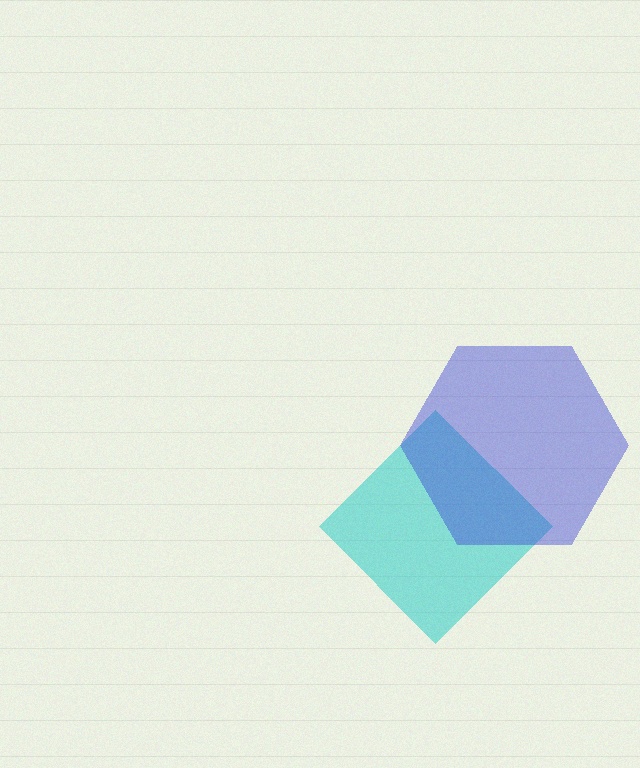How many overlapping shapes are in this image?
There are 2 overlapping shapes in the image.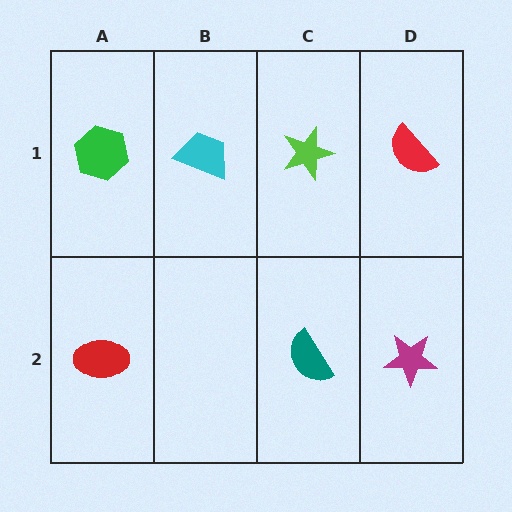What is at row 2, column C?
A teal semicircle.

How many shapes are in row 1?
4 shapes.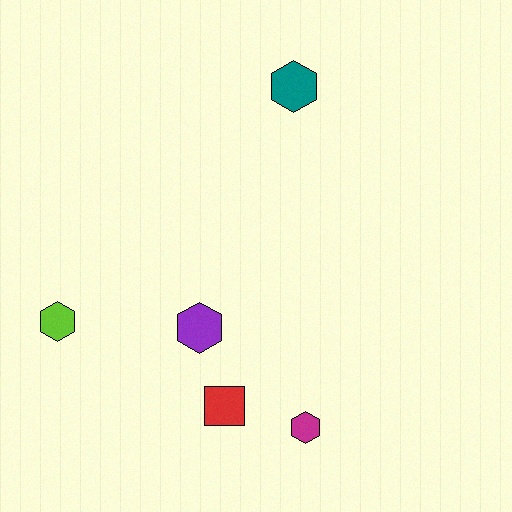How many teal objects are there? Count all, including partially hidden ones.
There is 1 teal object.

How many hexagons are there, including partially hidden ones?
There are 4 hexagons.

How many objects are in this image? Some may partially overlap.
There are 5 objects.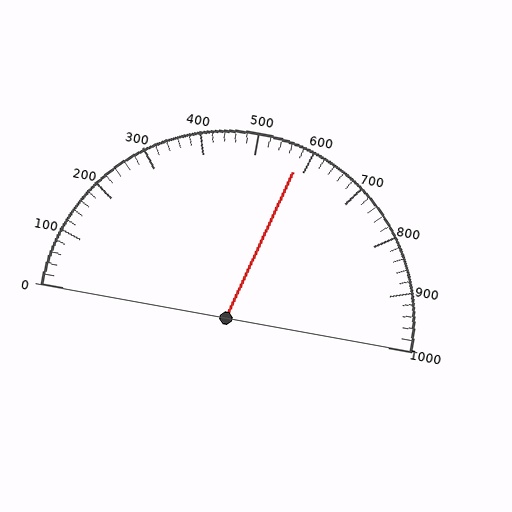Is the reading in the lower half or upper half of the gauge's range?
The reading is in the upper half of the range (0 to 1000).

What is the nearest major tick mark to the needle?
The nearest major tick mark is 600.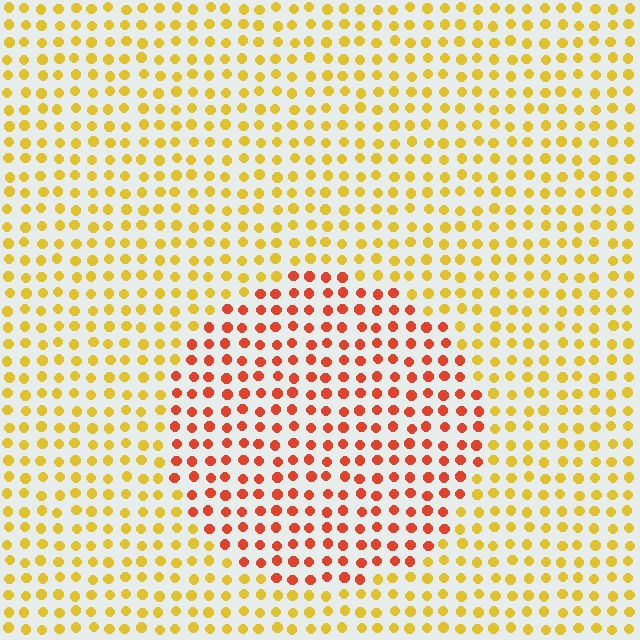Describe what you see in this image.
The image is filled with small yellow elements in a uniform arrangement. A circle-shaped region is visible where the elements are tinted to a slightly different hue, forming a subtle color boundary.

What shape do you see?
I see a circle.